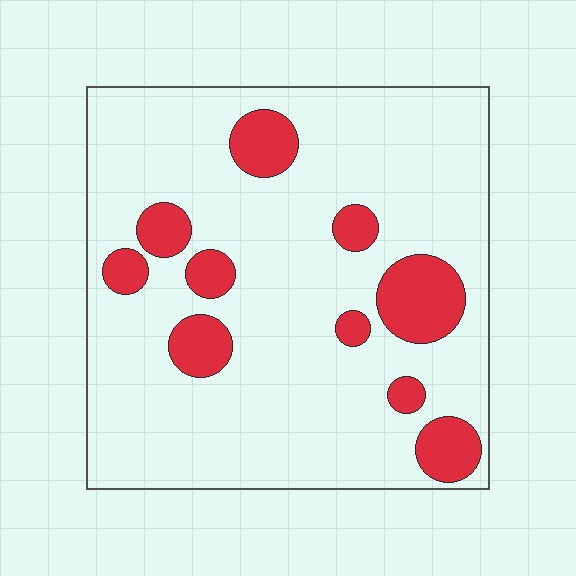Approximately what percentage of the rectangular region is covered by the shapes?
Approximately 15%.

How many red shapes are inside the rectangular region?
10.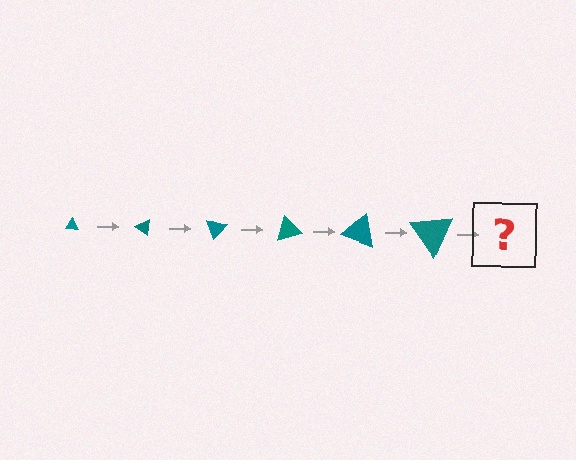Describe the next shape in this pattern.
It should be a triangle, larger than the previous one and rotated 210 degrees from the start.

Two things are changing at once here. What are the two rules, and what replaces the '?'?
The two rules are that the triangle grows larger each step and it rotates 35 degrees each step. The '?' should be a triangle, larger than the previous one and rotated 210 degrees from the start.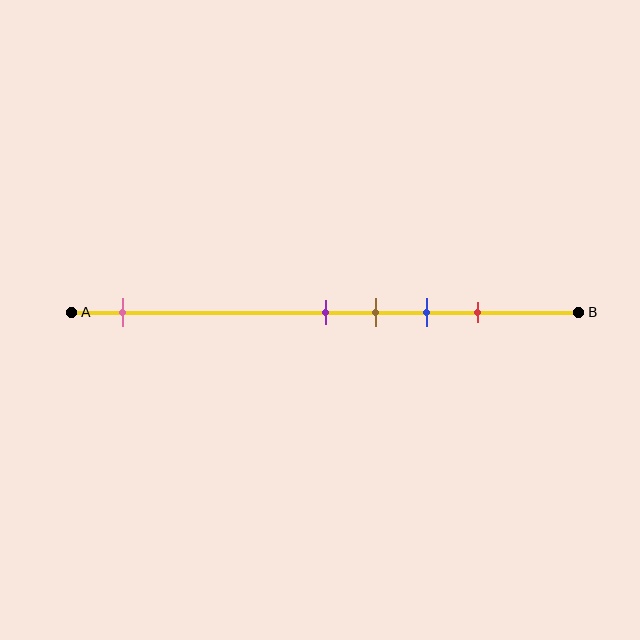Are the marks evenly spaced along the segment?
No, the marks are not evenly spaced.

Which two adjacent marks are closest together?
The purple and brown marks are the closest adjacent pair.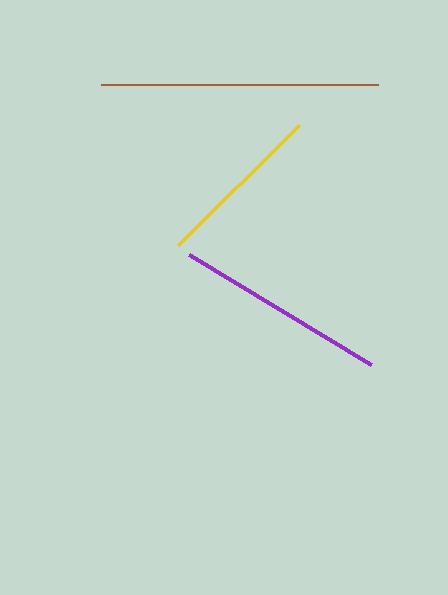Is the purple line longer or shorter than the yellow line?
The purple line is longer than the yellow line.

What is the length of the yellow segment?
The yellow segment is approximately 170 pixels long.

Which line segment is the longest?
The brown line is the longest at approximately 277 pixels.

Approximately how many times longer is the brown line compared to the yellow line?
The brown line is approximately 1.6 times the length of the yellow line.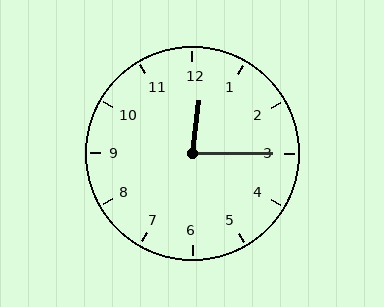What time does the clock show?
12:15.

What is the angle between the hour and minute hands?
Approximately 82 degrees.